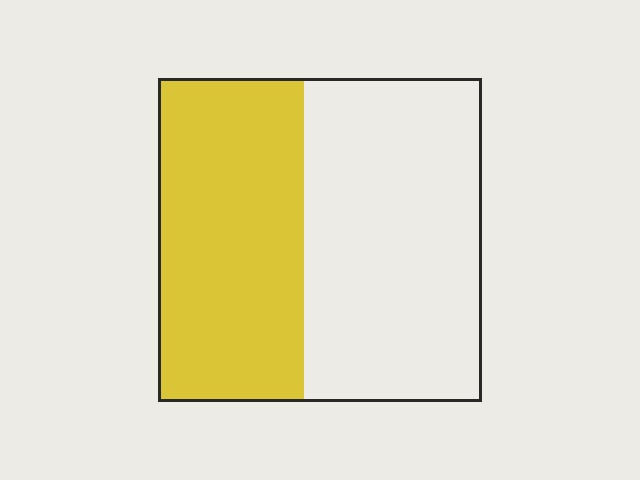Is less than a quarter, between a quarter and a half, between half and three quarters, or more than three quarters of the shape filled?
Between a quarter and a half.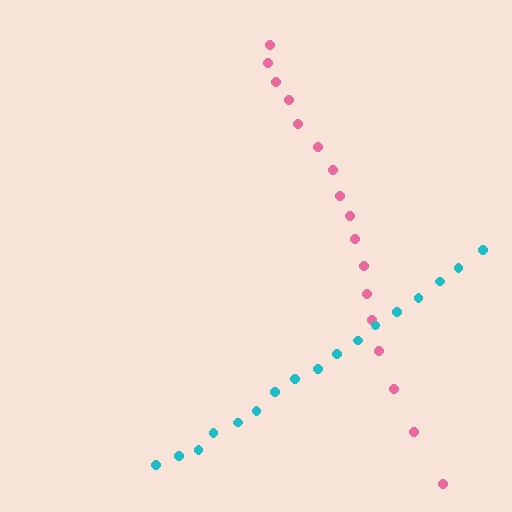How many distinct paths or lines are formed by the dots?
There are 2 distinct paths.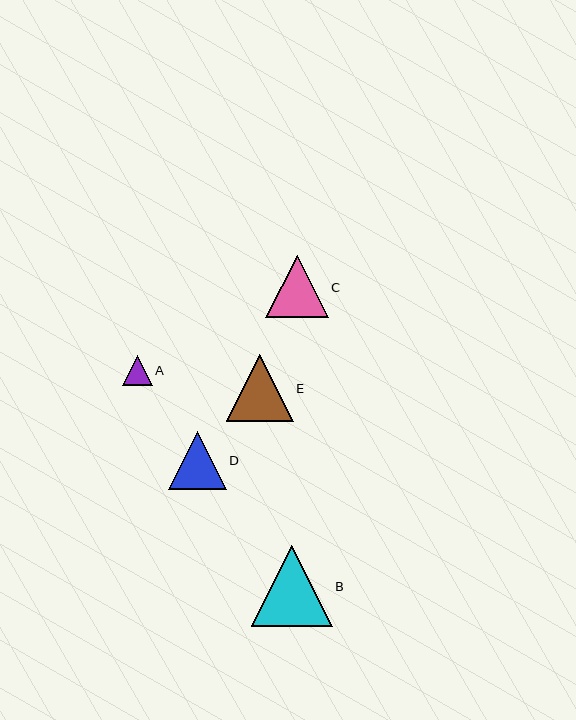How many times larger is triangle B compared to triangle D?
Triangle B is approximately 1.4 times the size of triangle D.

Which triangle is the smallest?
Triangle A is the smallest with a size of approximately 30 pixels.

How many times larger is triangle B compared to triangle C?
Triangle B is approximately 1.3 times the size of triangle C.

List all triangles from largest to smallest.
From largest to smallest: B, E, C, D, A.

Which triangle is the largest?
Triangle B is the largest with a size of approximately 81 pixels.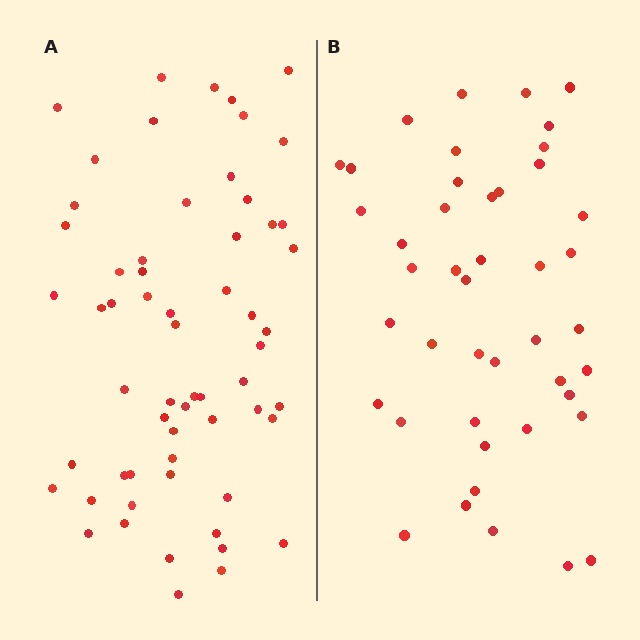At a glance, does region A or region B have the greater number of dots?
Region A (the left region) has more dots.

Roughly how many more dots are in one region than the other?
Region A has approximately 15 more dots than region B.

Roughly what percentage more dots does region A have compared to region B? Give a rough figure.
About 35% more.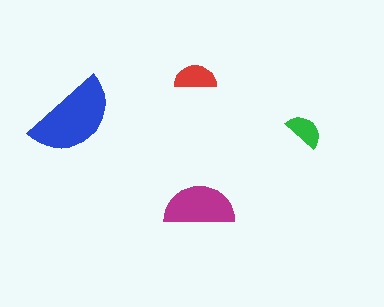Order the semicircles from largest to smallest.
the blue one, the magenta one, the red one, the green one.